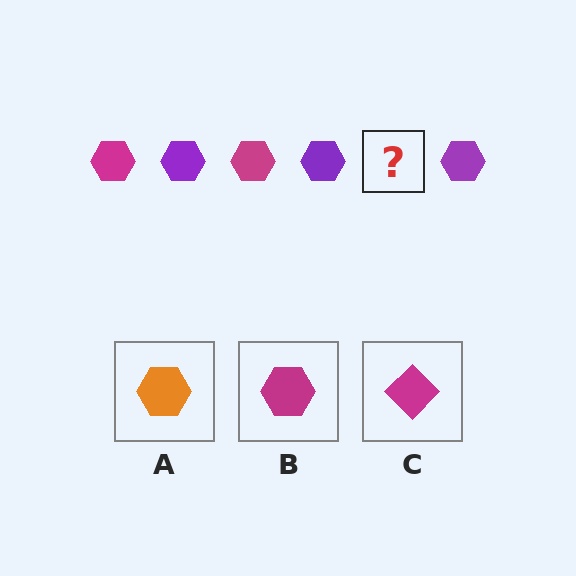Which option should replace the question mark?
Option B.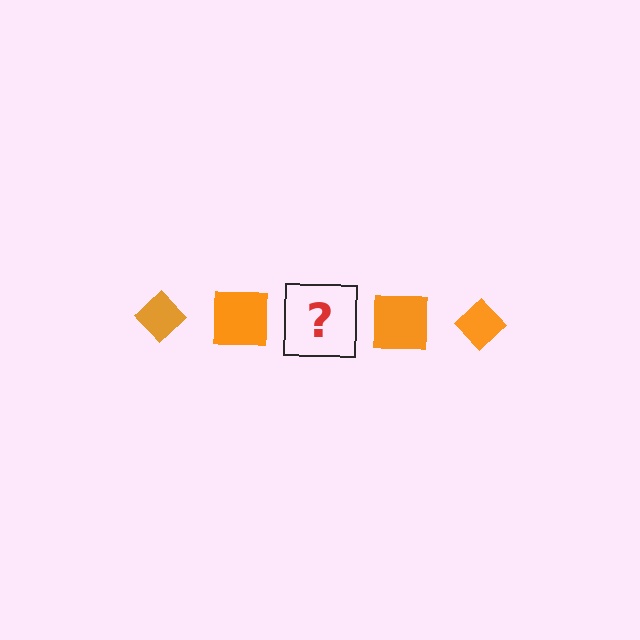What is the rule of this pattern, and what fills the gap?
The rule is that the pattern cycles through diamond, square shapes in orange. The gap should be filled with an orange diamond.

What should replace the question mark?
The question mark should be replaced with an orange diamond.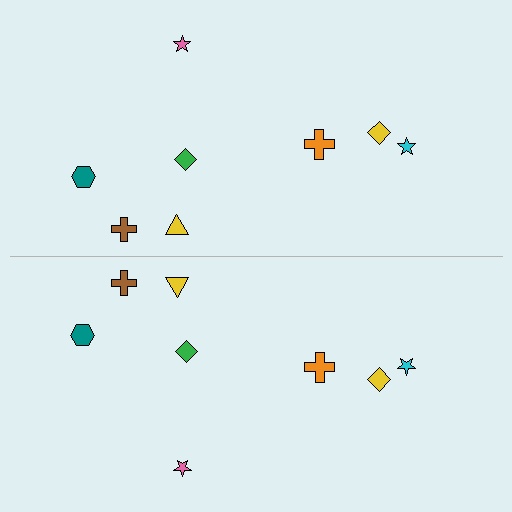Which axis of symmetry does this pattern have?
The pattern has a horizontal axis of symmetry running through the center of the image.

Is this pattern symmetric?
Yes, this pattern has bilateral (reflection) symmetry.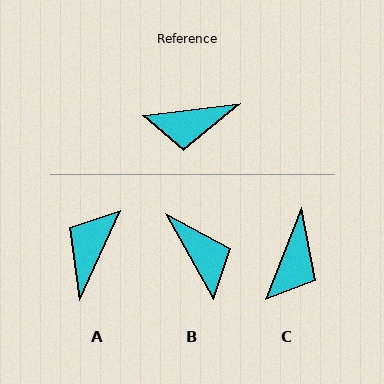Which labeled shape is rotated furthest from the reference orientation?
A, about 121 degrees away.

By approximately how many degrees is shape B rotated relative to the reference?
Approximately 112 degrees counter-clockwise.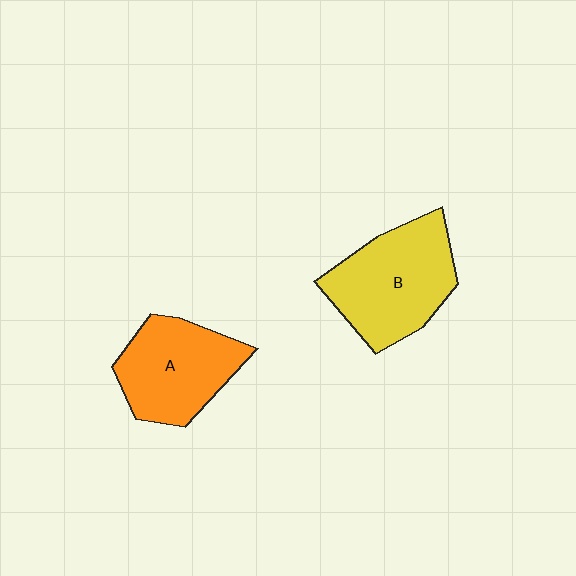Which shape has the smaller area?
Shape A (orange).